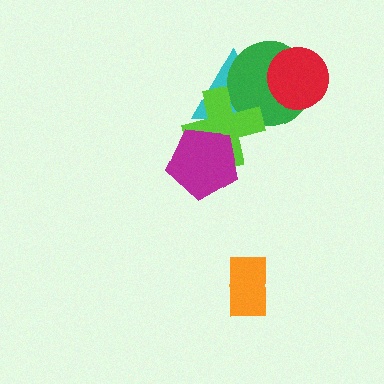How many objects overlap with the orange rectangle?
0 objects overlap with the orange rectangle.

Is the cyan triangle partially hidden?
Yes, it is partially covered by another shape.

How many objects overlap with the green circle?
3 objects overlap with the green circle.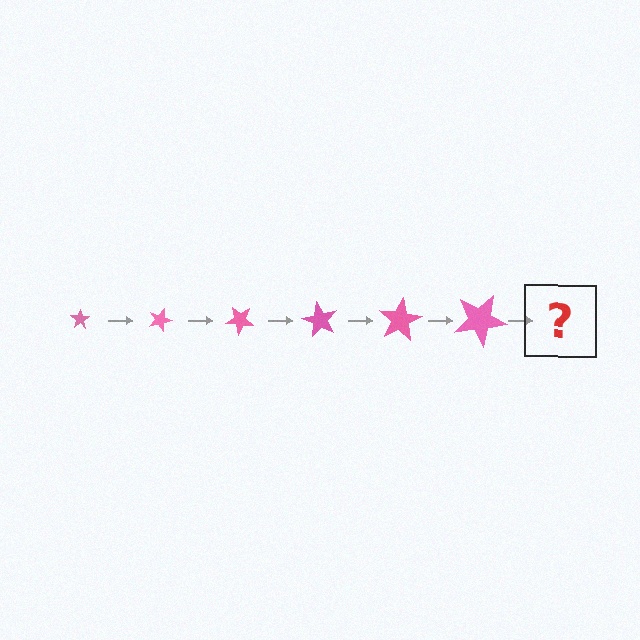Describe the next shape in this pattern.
It should be a star, larger than the previous one and rotated 120 degrees from the start.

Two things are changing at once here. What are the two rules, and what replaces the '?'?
The two rules are that the star grows larger each step and it rotates 20 degrees each step. The '?' should be a star, larger than the previous one and rotated 120 degrees from the start.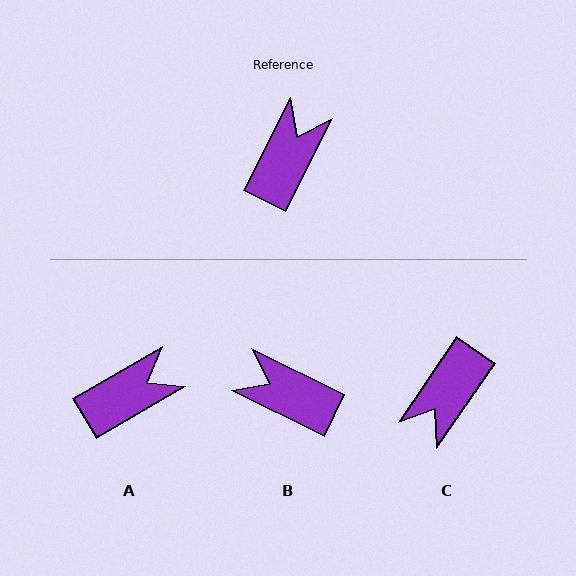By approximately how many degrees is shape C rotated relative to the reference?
Approximately 172 degrees counter-clockwise.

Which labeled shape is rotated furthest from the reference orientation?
C, about 172 degrees away.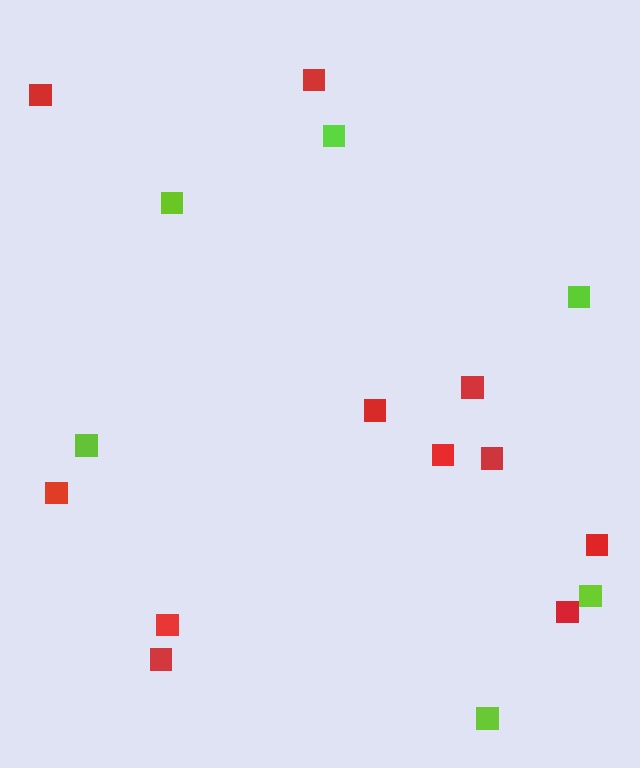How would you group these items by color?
There are 2 groups: one group of lime squares (6) and one group of red squares (11).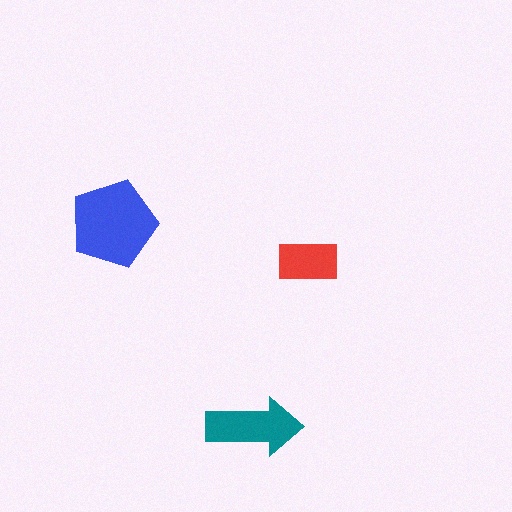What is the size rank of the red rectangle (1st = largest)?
3rd.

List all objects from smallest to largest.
The red rectangle, the teal arrow, the blue pentagon.